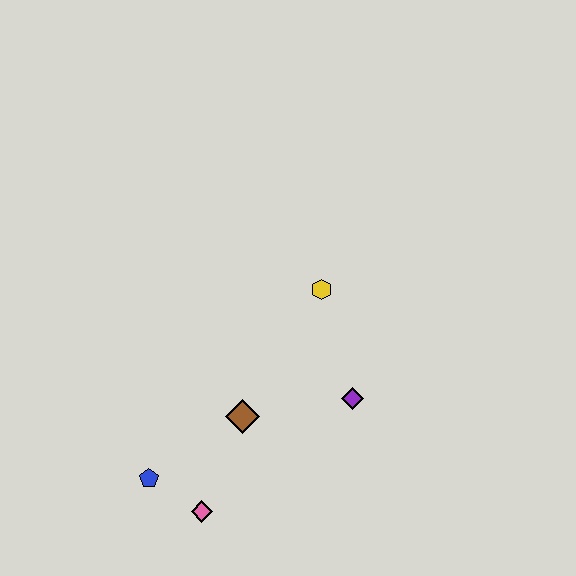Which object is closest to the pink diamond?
The blue pentagon is closest to the pink diamond.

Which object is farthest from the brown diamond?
The yellow hexagon is farthest from the brown diamond.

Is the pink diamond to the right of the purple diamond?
No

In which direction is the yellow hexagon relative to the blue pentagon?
The yellow hexagon is above the blue pentagon.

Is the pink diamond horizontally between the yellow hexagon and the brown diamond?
No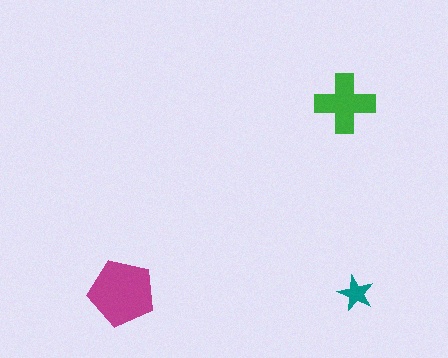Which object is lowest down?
The teal star is bottommost.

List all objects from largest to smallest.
The magenta pentagon, the green cross, the teal star.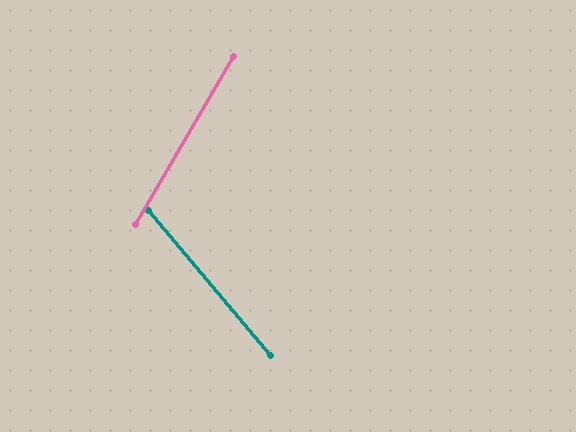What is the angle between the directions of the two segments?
Approximately 70 degrees.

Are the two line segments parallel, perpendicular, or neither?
Neither parallel nor perpendicular — they differ by about 70°.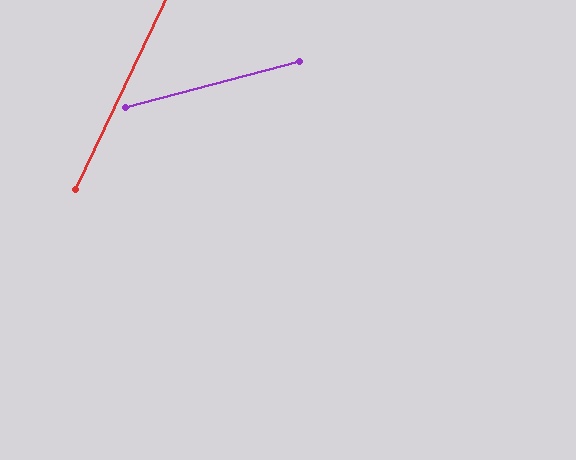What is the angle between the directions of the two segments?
Approximately 50 degrees.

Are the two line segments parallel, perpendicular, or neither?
Neither parallel nor perpendicular — they differ by about 50°.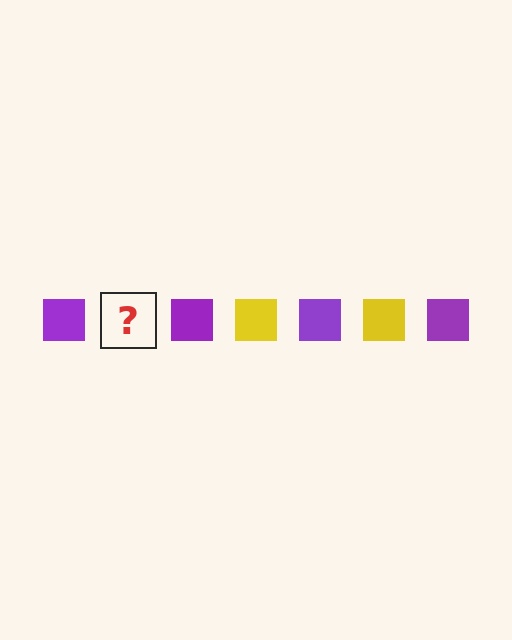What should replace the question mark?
The question mark should be replaced with a yellow square.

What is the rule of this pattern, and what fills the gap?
The rule is that the pattern cycles through purple, yellow squares. The gap should be filled with a yellow square.